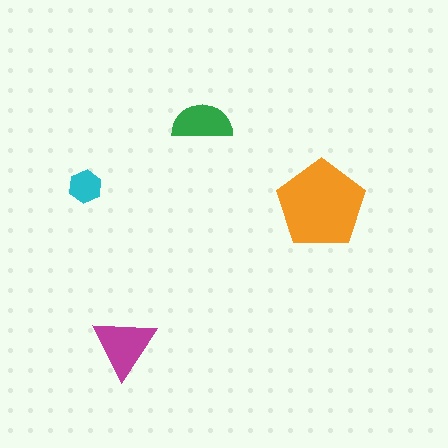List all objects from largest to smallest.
The orange pentagon, the magenta triangle, the green semicircle, the cyan hexagon.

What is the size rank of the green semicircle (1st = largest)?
3rd.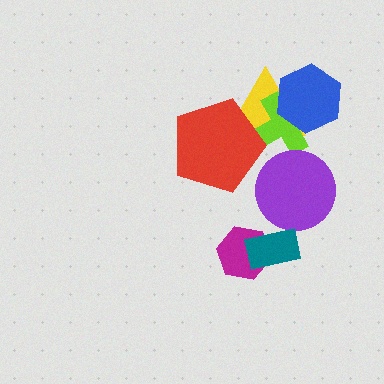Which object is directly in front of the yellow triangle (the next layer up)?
The lime cross is directly in front of the yellow triangle.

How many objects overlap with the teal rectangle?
1 object overlaps with the teal rectangle.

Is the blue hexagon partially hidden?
No, no other shape covers it.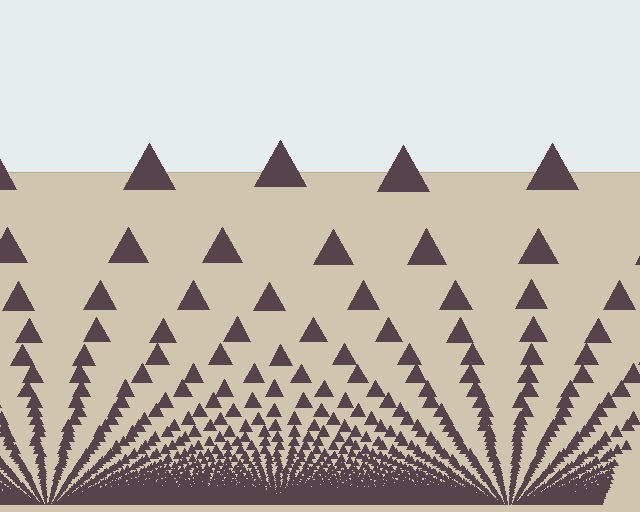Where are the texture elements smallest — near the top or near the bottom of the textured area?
Near the bottom.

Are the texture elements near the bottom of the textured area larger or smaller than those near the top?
Smaller. The gradient is inverted — elements near the bottom are smaller and denser.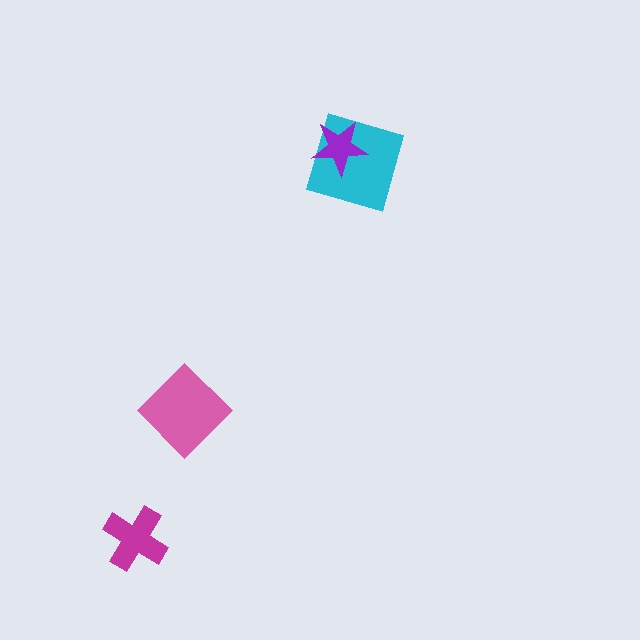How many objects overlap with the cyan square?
1 object overlaps with the cyan square.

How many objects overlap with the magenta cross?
0 objects overlap with the magenta cross.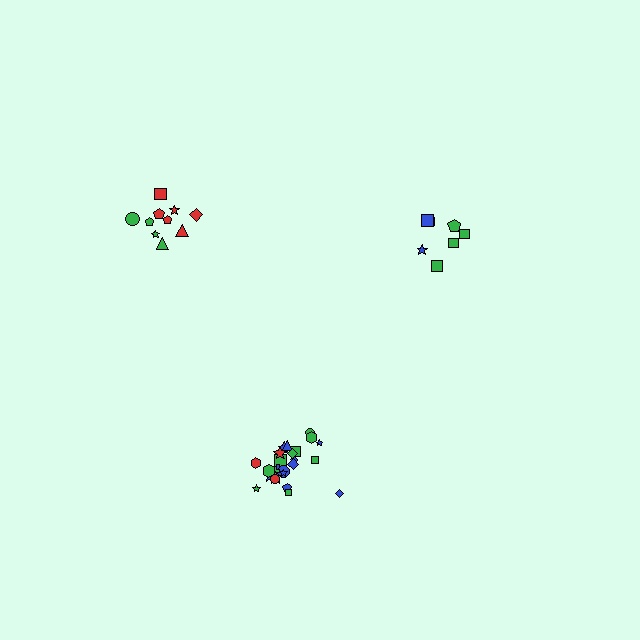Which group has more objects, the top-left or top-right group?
The top-left group.